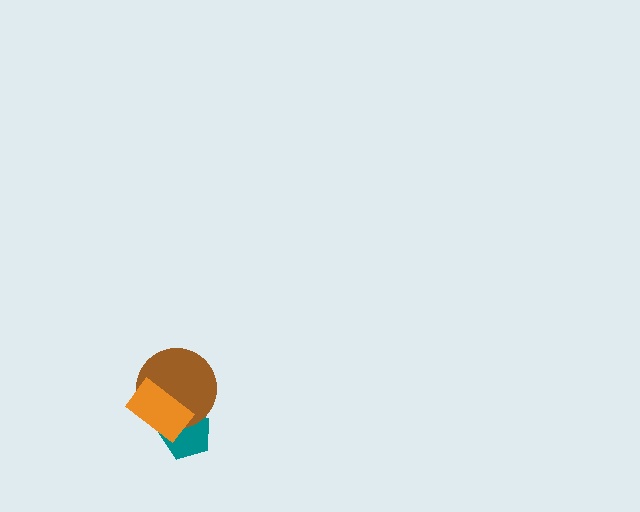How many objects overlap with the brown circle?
2 objects overlap with the brown circle.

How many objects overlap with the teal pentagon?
2 objects overlap with the teal pentagon.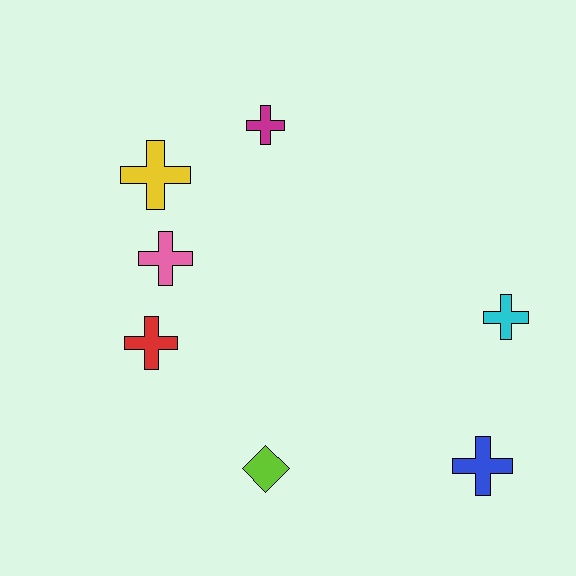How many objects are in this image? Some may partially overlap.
There are 7 objects.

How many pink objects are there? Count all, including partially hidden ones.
There is 1 pink object.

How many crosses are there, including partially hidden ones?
There are 6 crosses.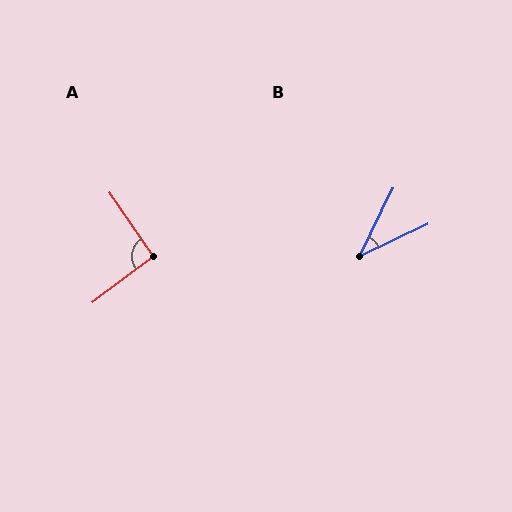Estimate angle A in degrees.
Approximately 93 degrees.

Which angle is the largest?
A, at approximately 93 degrees.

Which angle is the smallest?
B, at approximately 38 degrees.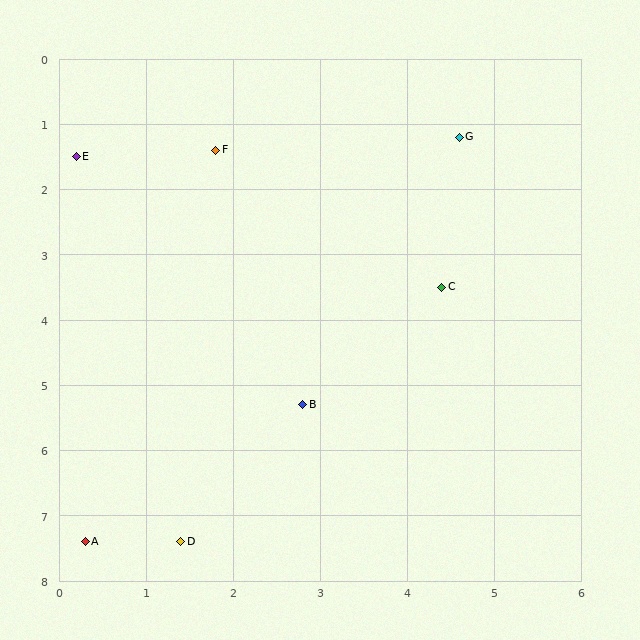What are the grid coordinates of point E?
Point E is at approximately (0.2, 1.5).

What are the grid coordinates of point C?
Point C is at approximately (4.4, 3.5).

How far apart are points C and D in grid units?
Points C and D are about 4.9 grid units apart.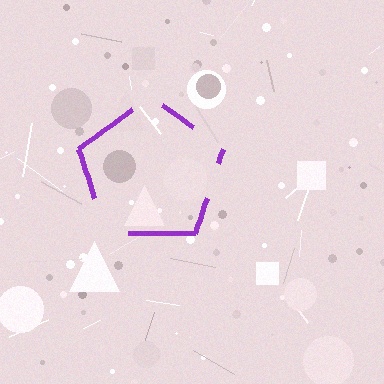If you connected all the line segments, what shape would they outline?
They would outline a pentagon.